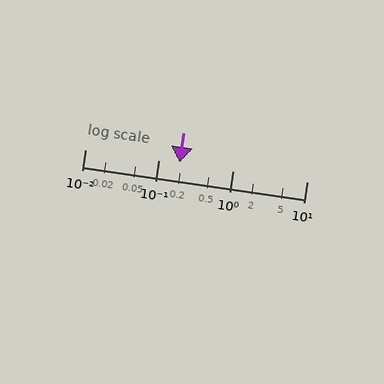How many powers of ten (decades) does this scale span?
The scale spans 3 decades, from 0.01 to 10.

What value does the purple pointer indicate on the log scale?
The pointer indicates approximately 0.19.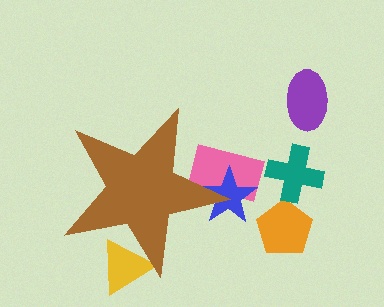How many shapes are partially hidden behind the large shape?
3 shapes are partially hidden.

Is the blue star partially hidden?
Yes, the blue star is partially hidden behind the brown star.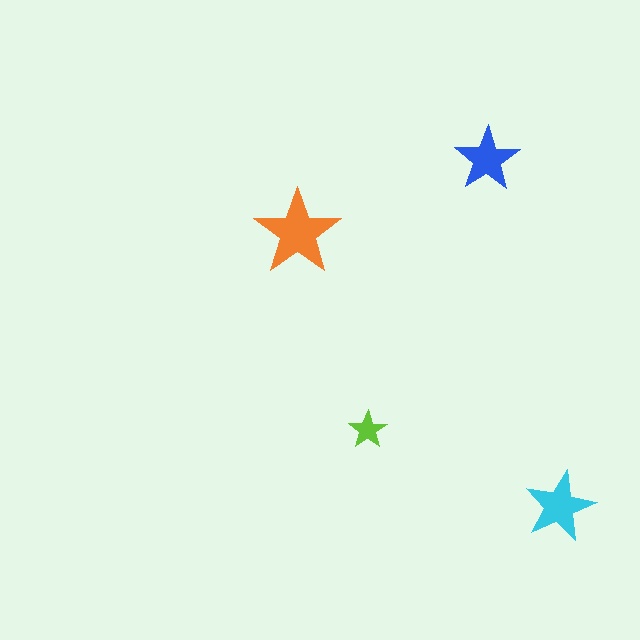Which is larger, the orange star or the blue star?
The orange one.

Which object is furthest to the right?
The cyan star is rightmost.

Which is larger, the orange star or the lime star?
The orange one.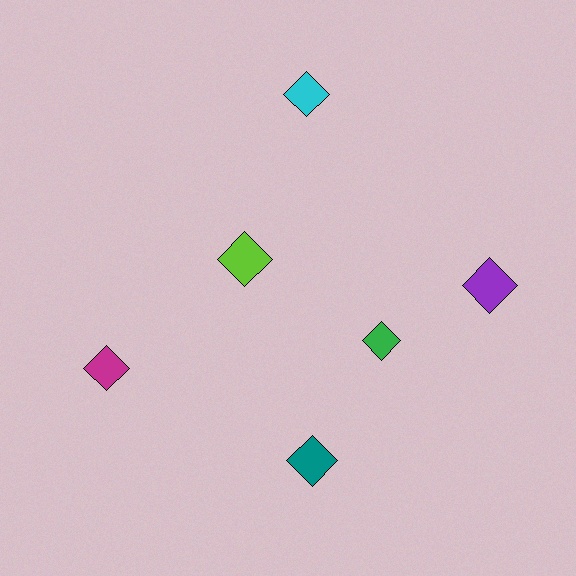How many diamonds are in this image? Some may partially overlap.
There are 6 diamonds.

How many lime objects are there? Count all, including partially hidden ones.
There is 1 lime object.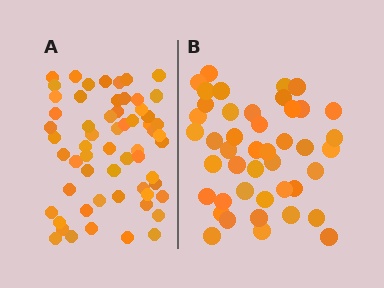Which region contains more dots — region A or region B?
Region A (the left region) has more dots.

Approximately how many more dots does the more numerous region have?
Region A has approximately 15 more dots than region B.